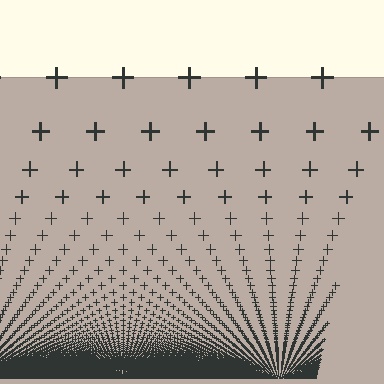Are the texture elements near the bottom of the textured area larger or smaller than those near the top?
Smaller. The gradient is inverted — elements near the bottom are smaller and denser.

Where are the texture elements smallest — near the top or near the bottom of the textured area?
Near the bottom.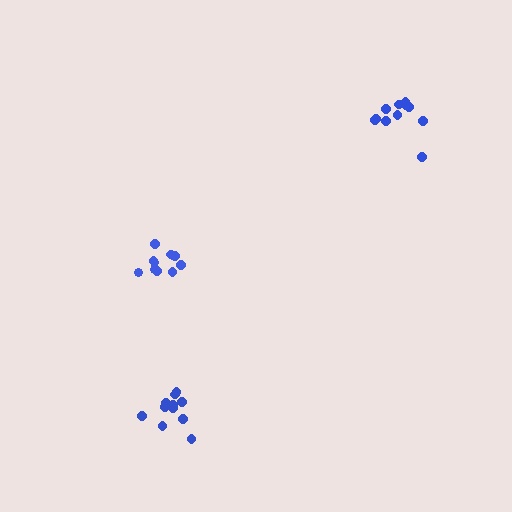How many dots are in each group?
Group 1: 11 dots, Group 2: 12 dots, Group 3: 11 dots (34 total).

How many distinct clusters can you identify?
There are 3 distinct clusters.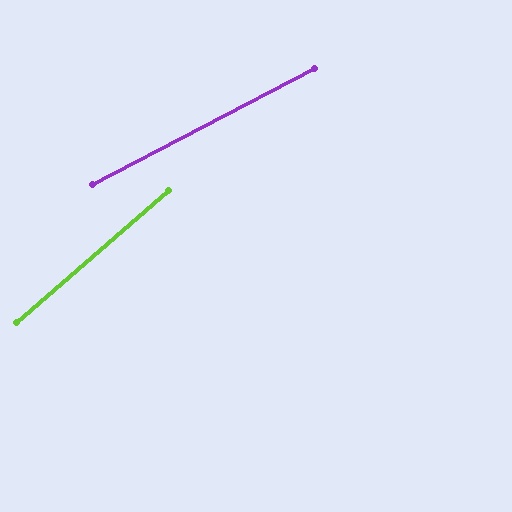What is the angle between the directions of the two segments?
Approximately 13 degrees.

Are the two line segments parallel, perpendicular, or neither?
Neither parallel nor perpendicular — they differ by about 13°.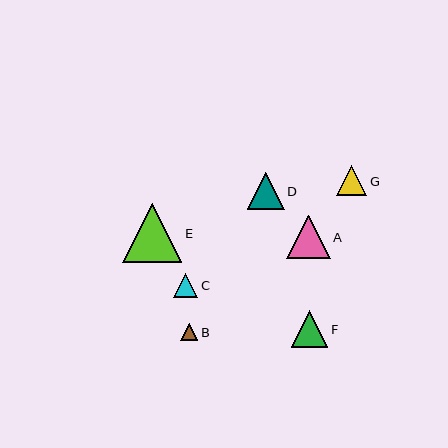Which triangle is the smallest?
Triangle B is the smallest with a size of approximately 17 pixels.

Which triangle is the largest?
Triangle E is the largest with a size of approximately 59 pixels.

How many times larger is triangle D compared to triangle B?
Triangle D is approximately 2.2 times the size of triangle B.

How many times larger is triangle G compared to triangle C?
Triangle G is approximately 1.3 times the size of triangle C.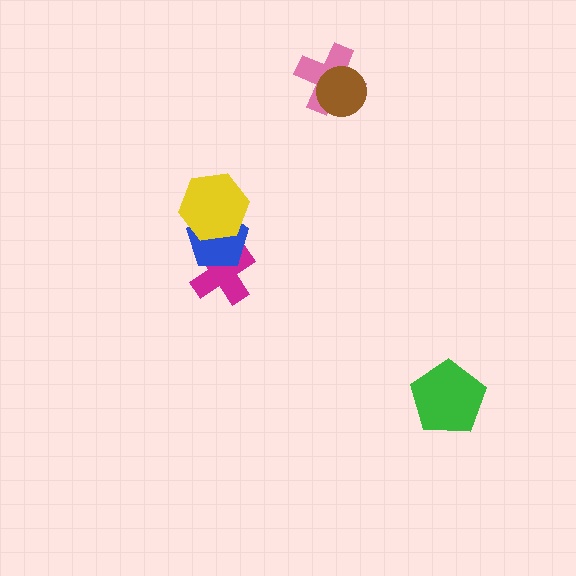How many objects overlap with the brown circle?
1 object overlaps with the brown circle.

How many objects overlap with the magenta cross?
1 object overlaps with the magenta cross.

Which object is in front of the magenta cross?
The blue pentagon is in front of the magenta cross.